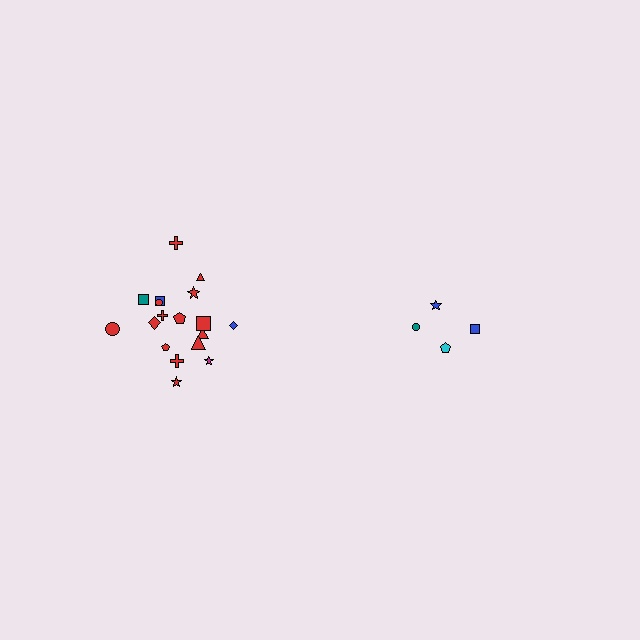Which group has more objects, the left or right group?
The left group.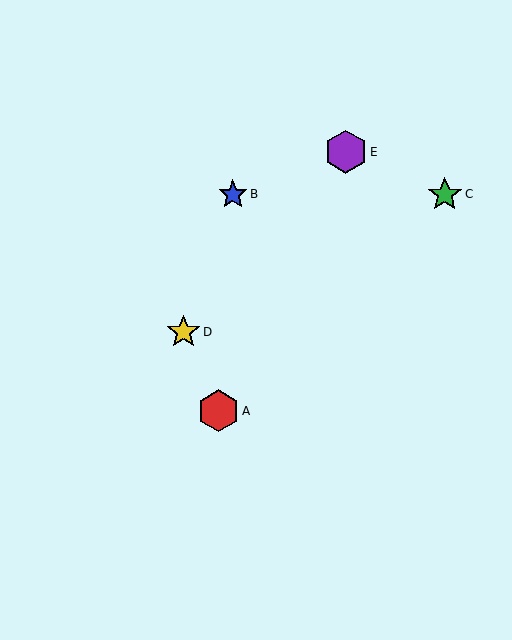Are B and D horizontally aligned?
No, B is at y≈194 and D is at y≈332.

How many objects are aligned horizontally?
2 objects (B, C) are aligned horizontally.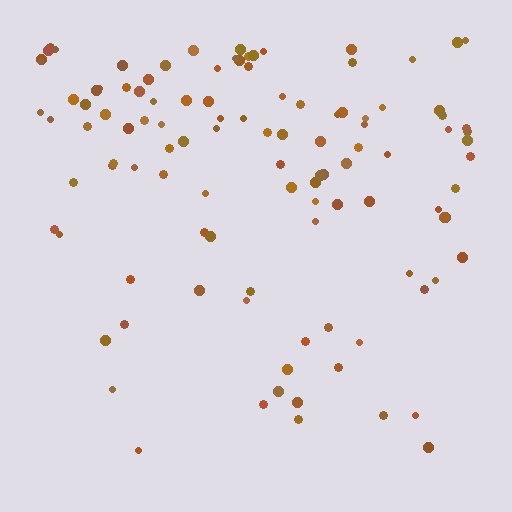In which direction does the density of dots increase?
From bottom to top, with the top side densest.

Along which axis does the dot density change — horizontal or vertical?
Vertical.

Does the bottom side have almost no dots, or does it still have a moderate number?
Still a moderate number, just noticeably fewer than the top.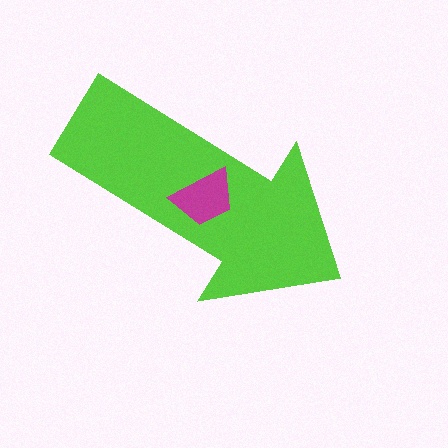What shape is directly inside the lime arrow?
The magenta trapezoid.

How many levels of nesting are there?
2.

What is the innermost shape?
The magenta trapezoid.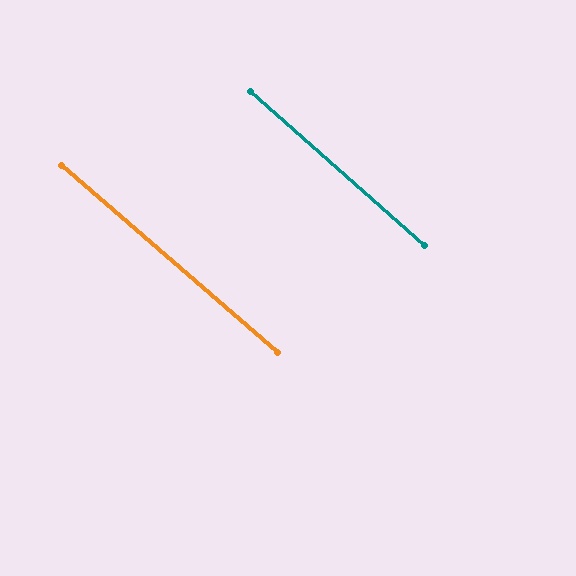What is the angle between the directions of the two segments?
Approximately 1 degree.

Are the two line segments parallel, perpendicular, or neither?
Parallel — their directions differ by only 0.6°.